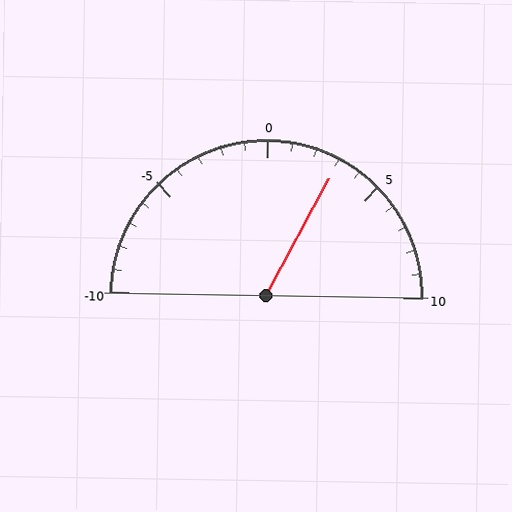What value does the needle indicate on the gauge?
The needle indicates approximately 3.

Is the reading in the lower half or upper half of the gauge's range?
The reading is in the upper half of the range (-10 to 10).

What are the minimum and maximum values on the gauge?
The gauge ranges from -10 to 10.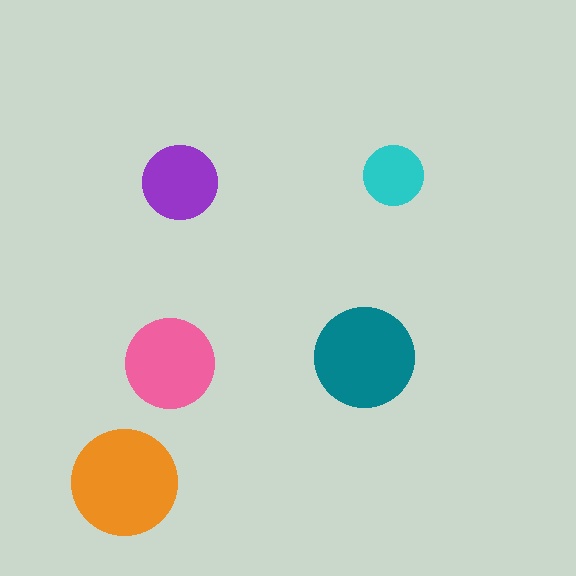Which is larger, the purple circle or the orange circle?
The orange one.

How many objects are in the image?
There are 5 objects in the image.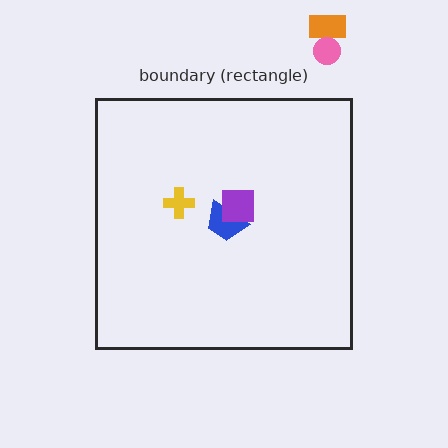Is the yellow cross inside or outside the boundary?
Inside.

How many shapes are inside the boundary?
3 inside, 2 outside.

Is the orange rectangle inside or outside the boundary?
Outside.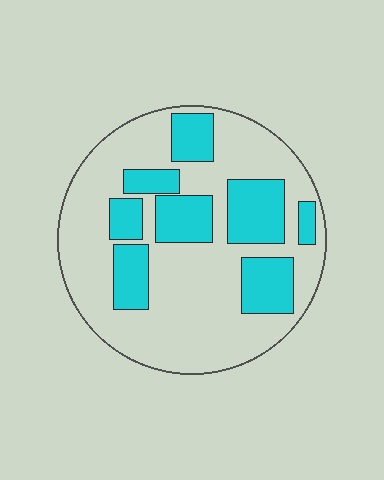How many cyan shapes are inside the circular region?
8.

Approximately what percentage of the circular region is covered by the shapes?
Approximately 30%.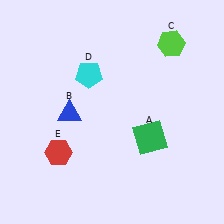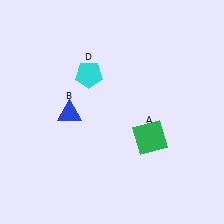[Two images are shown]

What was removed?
The red hexagon (E), the lime hexagon (C) were removed in Image 2.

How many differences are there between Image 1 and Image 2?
There are 2 differences between the two images.